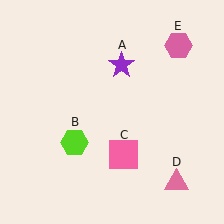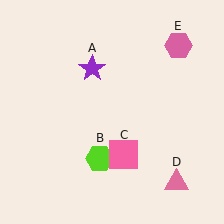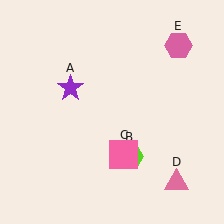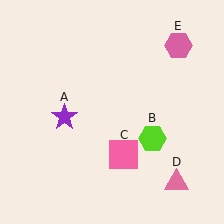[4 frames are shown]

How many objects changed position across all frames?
2 objects changed position: purple star (object A), lime hexagon (object B).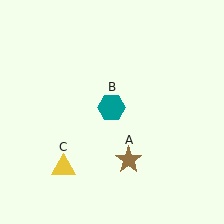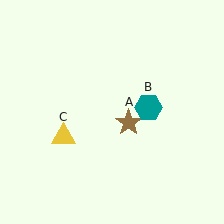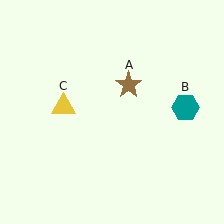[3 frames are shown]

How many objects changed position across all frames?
3 objects changed position: brown star (object A), teal hexagon (object B), yellow triangle (object C).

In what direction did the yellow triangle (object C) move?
The yellow triangle (object C) moved up.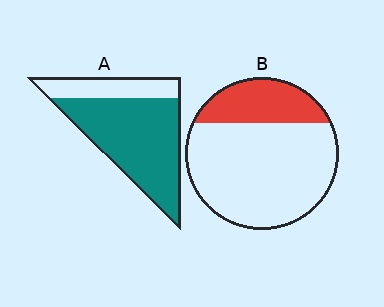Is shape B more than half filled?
No.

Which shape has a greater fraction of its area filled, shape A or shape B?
Shape A.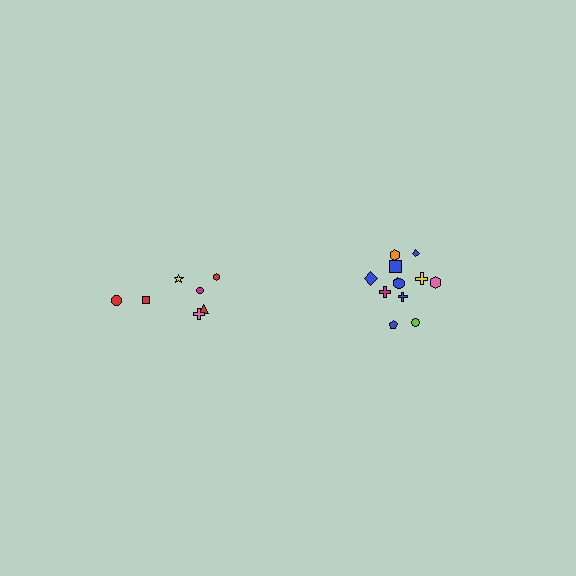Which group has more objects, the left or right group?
The right group.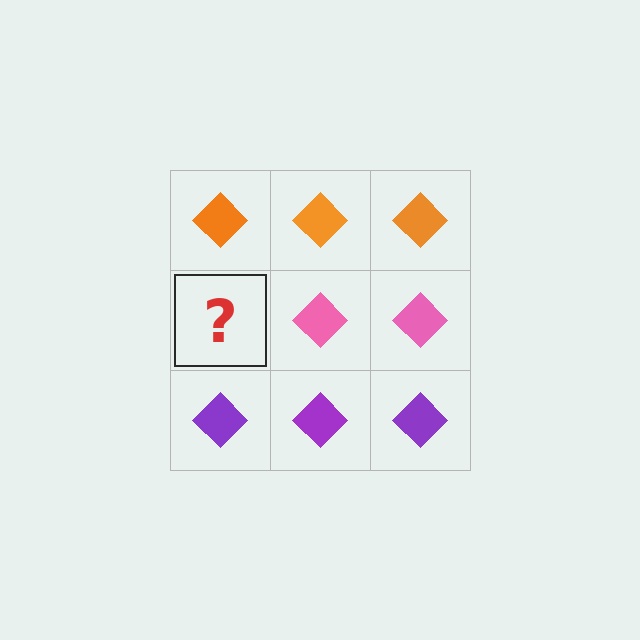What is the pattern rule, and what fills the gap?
The rule is that each row has a consistent color. The gap should be filled with a pink diamond.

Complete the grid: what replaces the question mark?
The question mark should be replaced with a pink diamond.